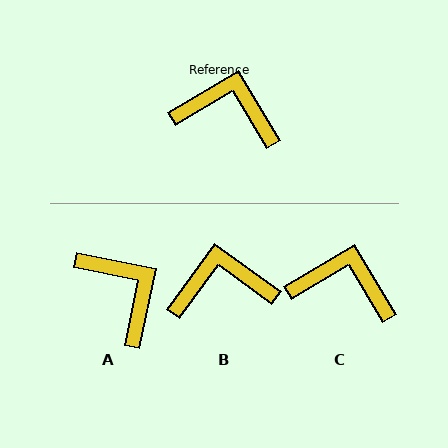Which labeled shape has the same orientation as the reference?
C.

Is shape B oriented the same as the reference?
No, it is off by about 23 degrees.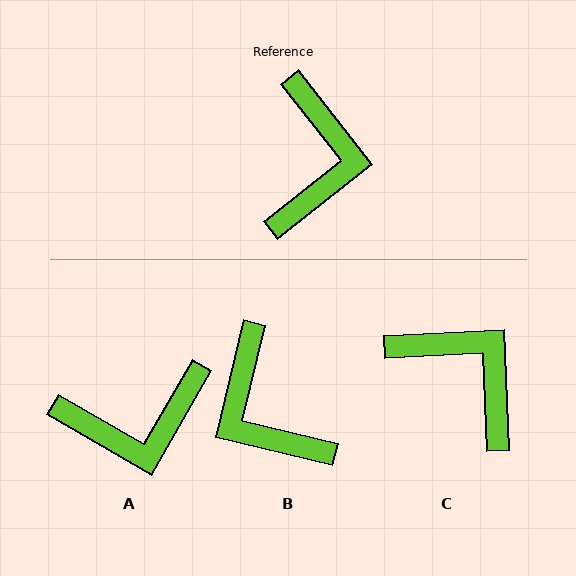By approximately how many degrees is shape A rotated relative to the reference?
Approximately 68 degrees clockwise.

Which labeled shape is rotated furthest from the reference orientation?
B, about 142 degrees away.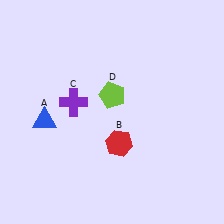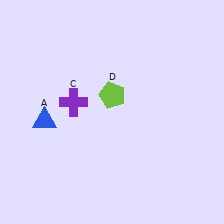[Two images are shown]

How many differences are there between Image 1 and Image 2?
There is 1 difference between the two images.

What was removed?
The red hexagon (B) was removed in Image 2.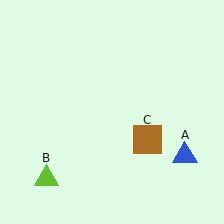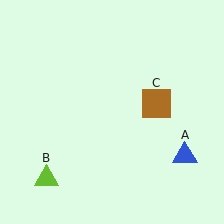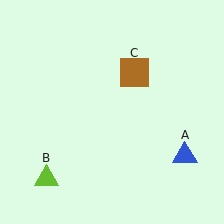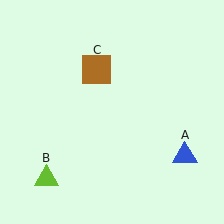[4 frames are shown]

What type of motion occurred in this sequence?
The brown square (object C) rotated counterclockwise around the center of the scene.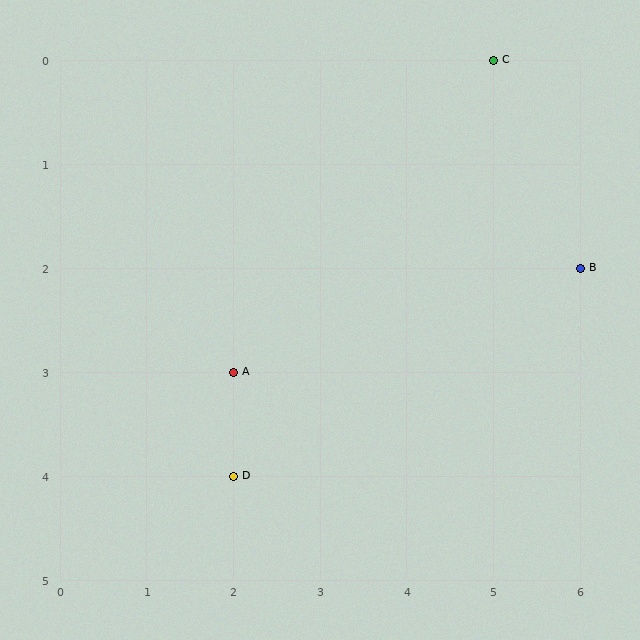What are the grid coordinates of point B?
Point B is at grid coordinates (6, 2).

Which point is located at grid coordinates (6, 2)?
Point B is at (6, 2).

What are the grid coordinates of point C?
Point C is at grid coordinates (5, 0).